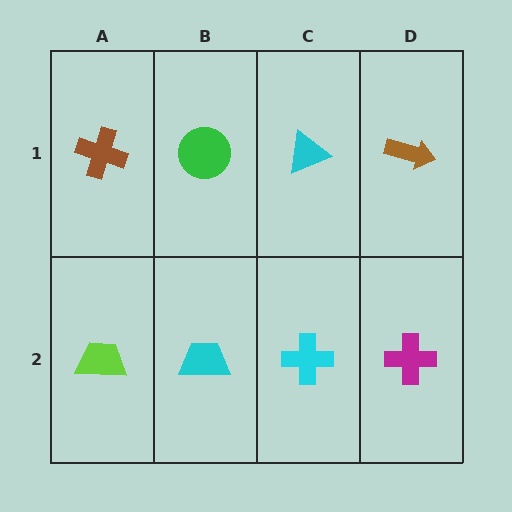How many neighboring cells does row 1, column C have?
3.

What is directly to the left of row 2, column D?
A cyan cross.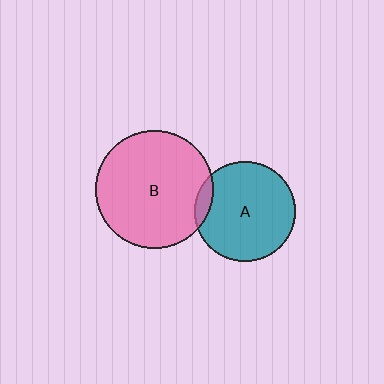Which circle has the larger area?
Circle B (pink).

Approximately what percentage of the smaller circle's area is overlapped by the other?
Approximately 10%.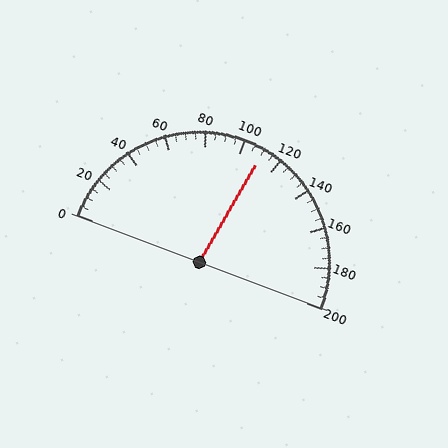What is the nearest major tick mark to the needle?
The nearest major tick mark is 120.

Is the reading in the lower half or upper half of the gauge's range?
The reading is in the upper half of the range (0 to 200).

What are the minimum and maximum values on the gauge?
The gauge ranges from 0 to 200.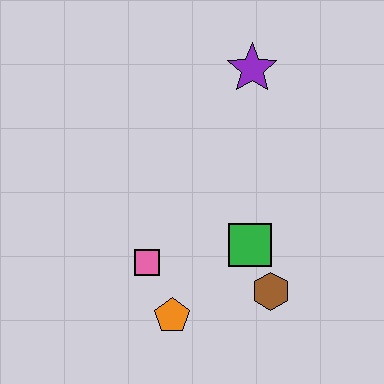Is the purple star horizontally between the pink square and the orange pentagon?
No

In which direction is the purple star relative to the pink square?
The purple star is above the pink square.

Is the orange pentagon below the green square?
Yes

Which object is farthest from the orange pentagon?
The purple star is farthest from the orange pentagon.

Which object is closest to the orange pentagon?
The pink square is closest to the orange pentagon.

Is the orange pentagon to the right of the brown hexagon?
No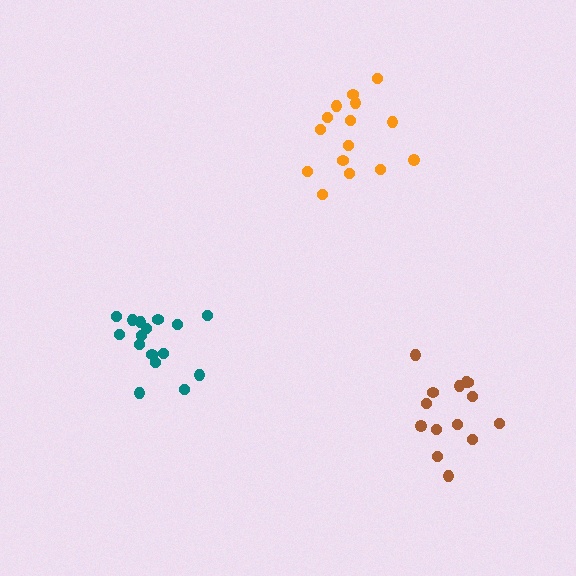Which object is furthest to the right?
The brown cluster is rightmost.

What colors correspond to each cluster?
The clusters are colored: teal, brown, orange.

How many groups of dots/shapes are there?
There are 3 groups.